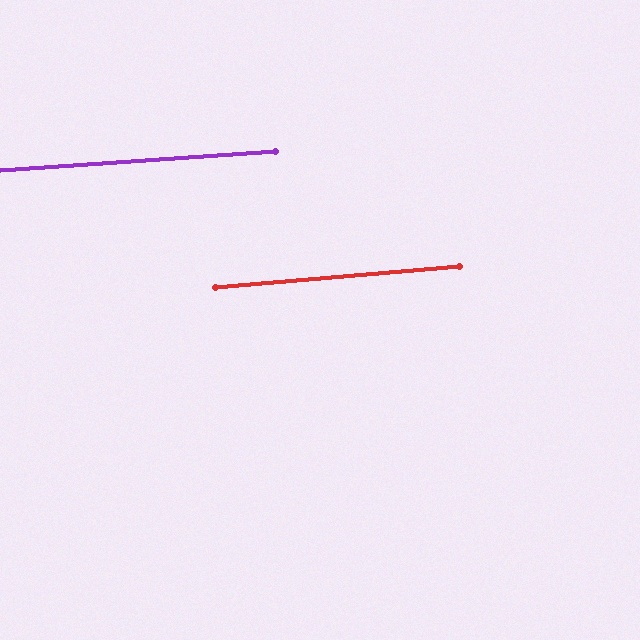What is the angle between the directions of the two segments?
Approximately 1 degree.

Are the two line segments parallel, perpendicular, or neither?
Parallel — their directions differ by only 0.9°.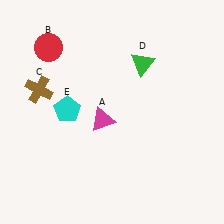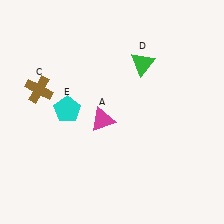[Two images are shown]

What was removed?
The red circle (B) was removed in Image 2.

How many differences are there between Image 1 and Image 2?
There is 1 difference between the two images.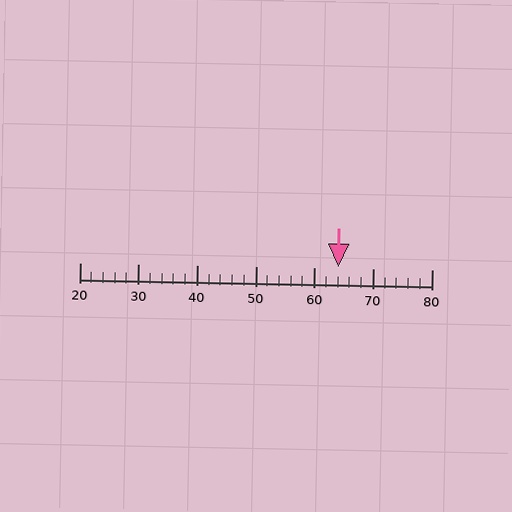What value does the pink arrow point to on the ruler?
The pink arrow points to approximately 64.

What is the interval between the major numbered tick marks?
The major tick marks are spaced 10 units apart.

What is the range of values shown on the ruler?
The ruler shows values from 20 to 80.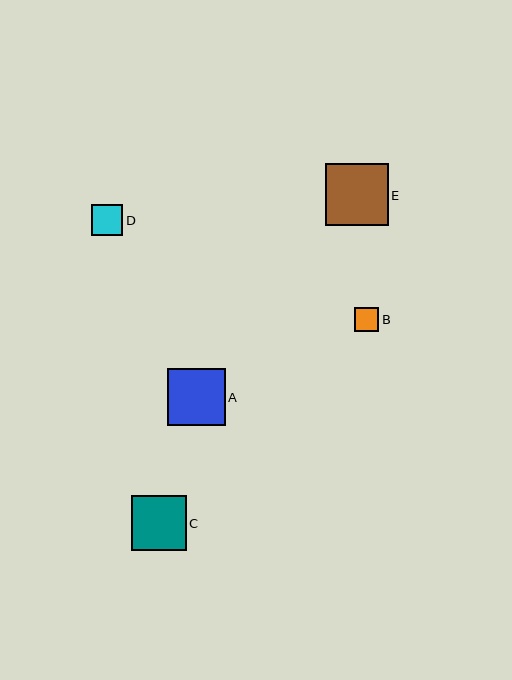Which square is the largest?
Square E is the largest with a size of approximately 63 pixels.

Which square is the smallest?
Square B is the smallest with a size of approximately 24 pixels.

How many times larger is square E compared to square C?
Square E is approximately 1.1 times the size of square C.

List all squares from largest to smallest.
From largest to smallest: E, A, C, D, B.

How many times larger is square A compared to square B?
Square A is approximately 2.4 times the size of square B.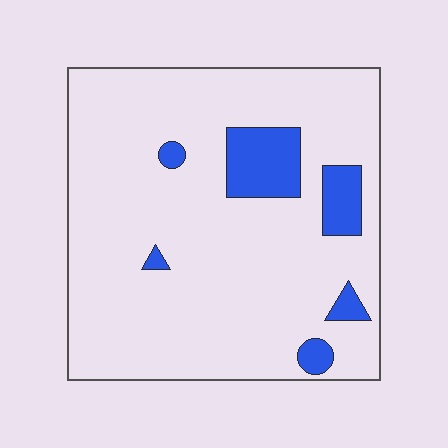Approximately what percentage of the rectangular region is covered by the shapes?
Approximately 10%.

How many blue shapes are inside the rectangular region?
6.